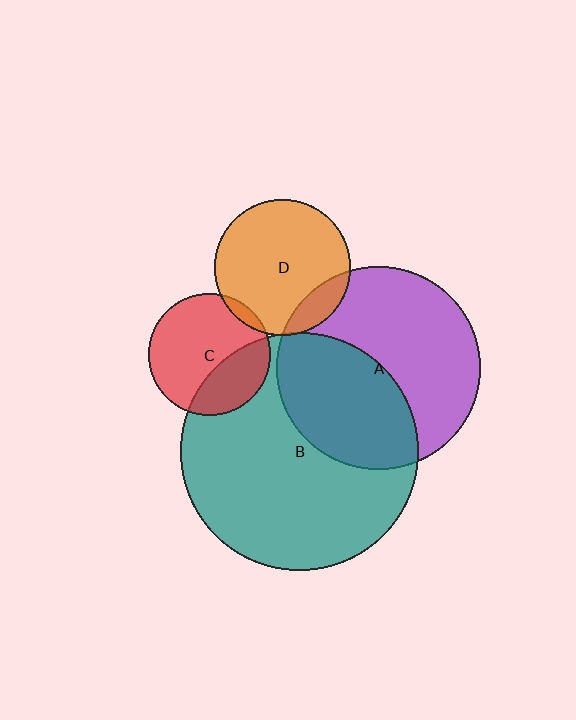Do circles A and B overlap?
Yes.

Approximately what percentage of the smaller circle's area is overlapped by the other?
Approximately 45%.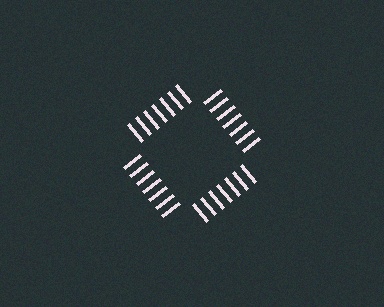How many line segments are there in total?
28 — 7 along each of the 4 edges.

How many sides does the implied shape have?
4 sides — the line-ends trace a square.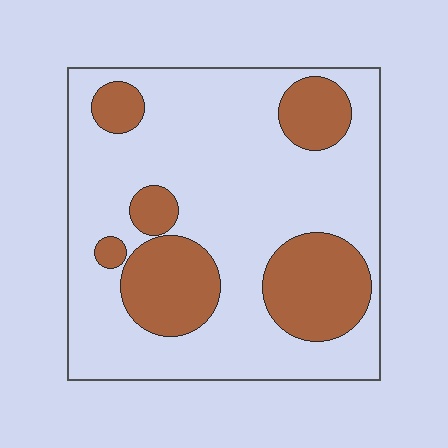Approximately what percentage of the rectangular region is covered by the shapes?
Approximately 25%.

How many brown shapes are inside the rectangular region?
6.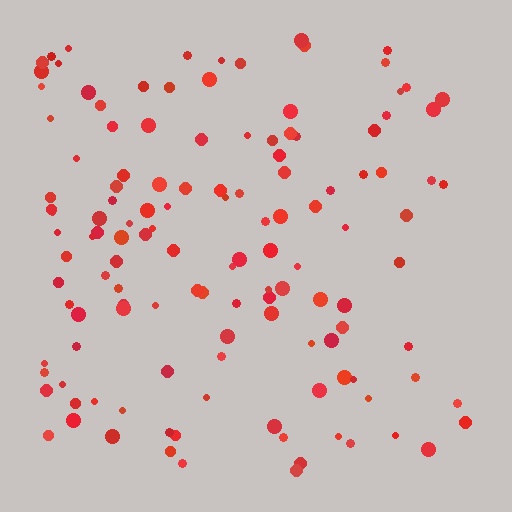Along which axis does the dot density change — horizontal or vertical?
Horizontal.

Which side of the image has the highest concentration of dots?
The left.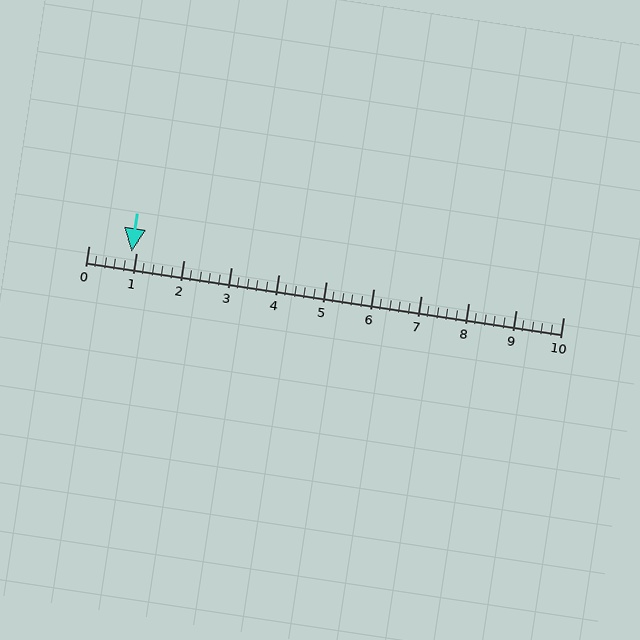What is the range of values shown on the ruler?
The ruler shows values from 0 to 10.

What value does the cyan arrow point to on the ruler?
The cyan arrow points to approximately 0.9.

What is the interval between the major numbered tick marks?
The major tick marks are spaced 1 units apart.